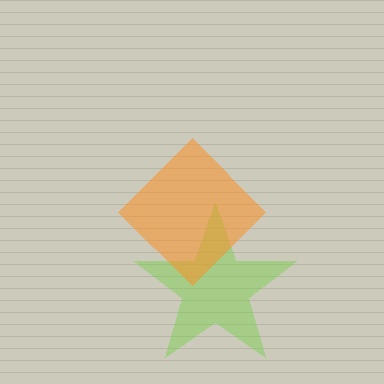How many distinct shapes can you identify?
There are 2 distinct shapes: a lime star, an orange diamond.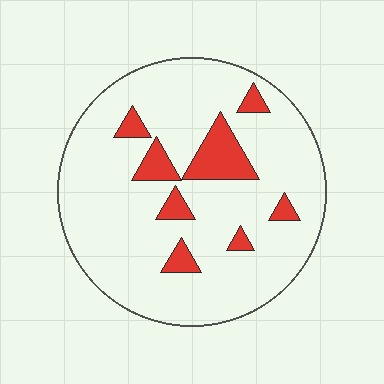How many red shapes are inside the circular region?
8.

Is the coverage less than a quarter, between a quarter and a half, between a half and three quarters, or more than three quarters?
Less than a quarter.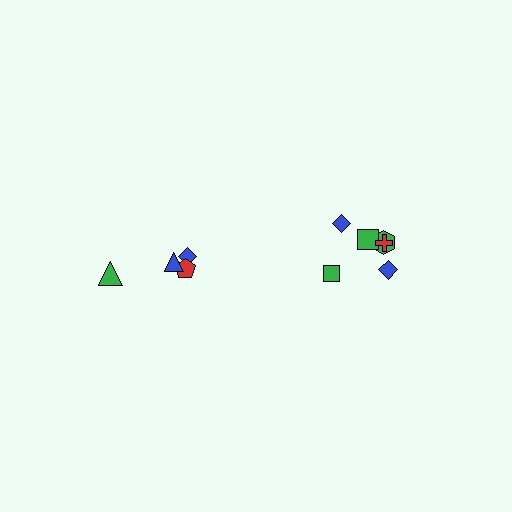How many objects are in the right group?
There are 6 objects.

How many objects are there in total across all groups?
There are 10 objects.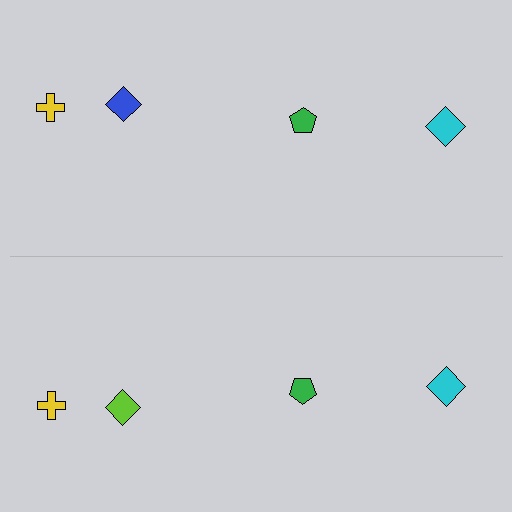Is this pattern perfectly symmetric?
No, the pattern is not perfectly symmetric. The lime diamond on the bottom side breaks the symmetry — its mirror counterpart is blue.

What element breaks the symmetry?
The lime diamond on the bottom side breaks the symmetry — its mirror counterpart is blue.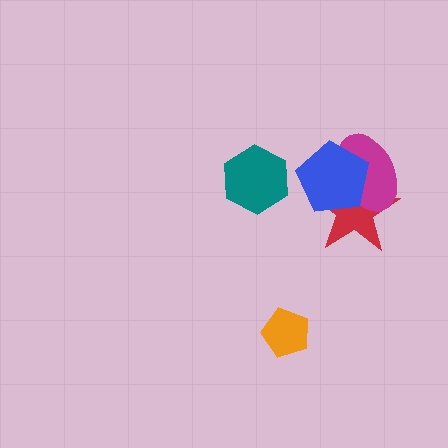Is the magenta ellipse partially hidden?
Yes, it is partially covered by another shape.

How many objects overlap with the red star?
2 objects overlap with the red star.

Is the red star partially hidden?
Yes, it is partially covered by another shape.